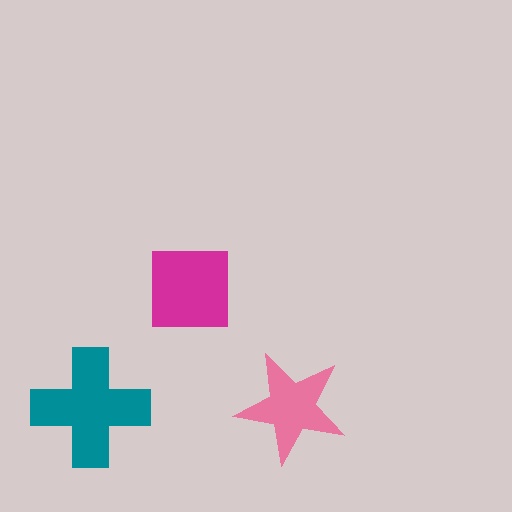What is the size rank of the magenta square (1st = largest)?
2nd.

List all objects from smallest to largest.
The pink star, the magenta square, the teal cross.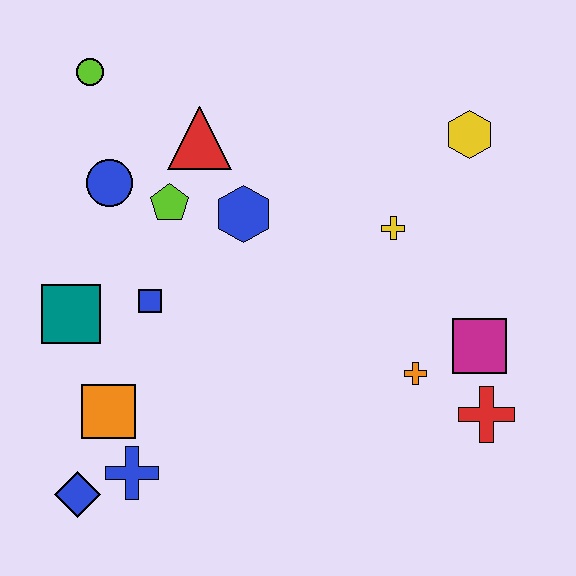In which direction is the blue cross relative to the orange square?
The blue cross is below the orange square.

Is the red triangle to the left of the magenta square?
Yes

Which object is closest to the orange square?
The blue cross is closest to the orange square.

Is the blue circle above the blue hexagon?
Yes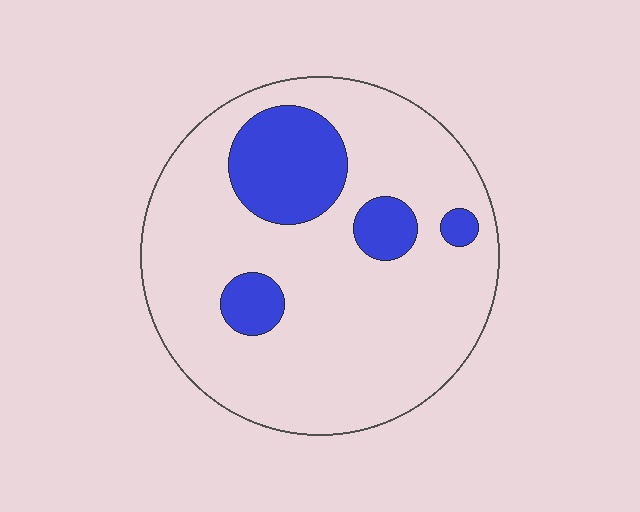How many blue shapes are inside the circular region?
4.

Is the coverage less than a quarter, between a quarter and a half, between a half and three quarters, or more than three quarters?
Less than a quarter.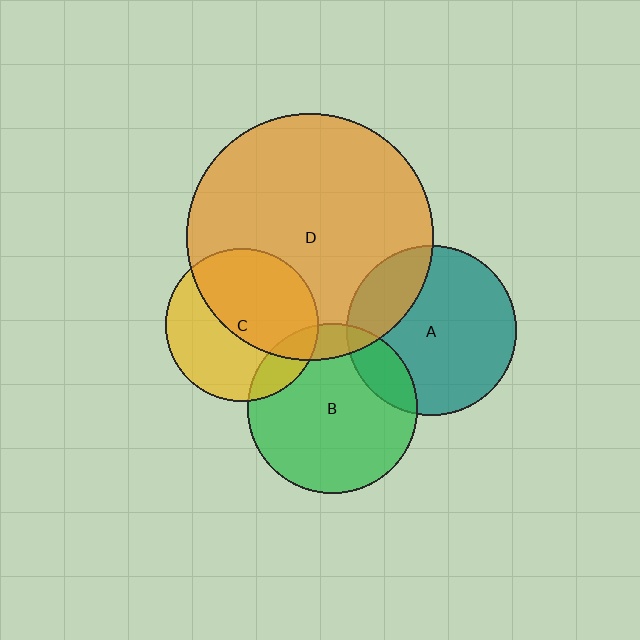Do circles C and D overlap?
Yes.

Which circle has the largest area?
Circle D (orange).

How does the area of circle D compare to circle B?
Approximately 2.1 times.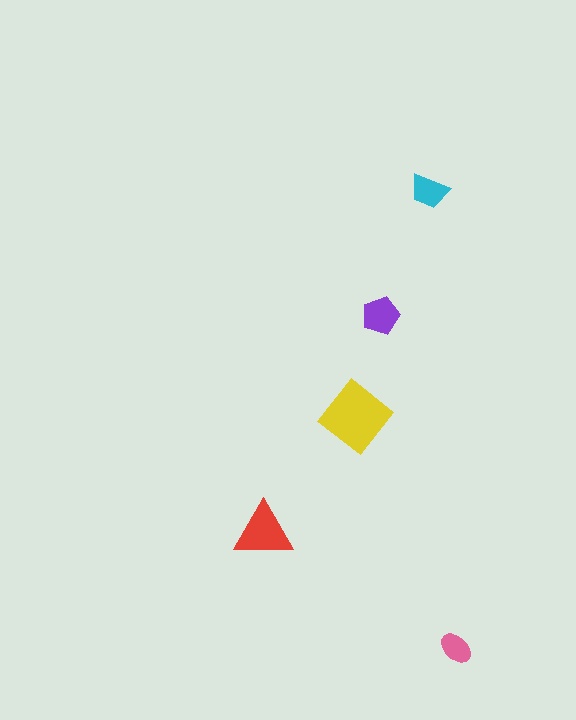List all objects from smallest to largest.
The pink ellipse, the cyan trapezoid, the purple pentagon, the red triangle, the yellow diamond.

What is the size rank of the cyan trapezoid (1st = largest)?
4th.